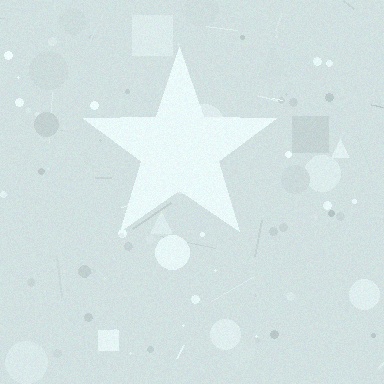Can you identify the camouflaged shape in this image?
The camouflaged shape is a star.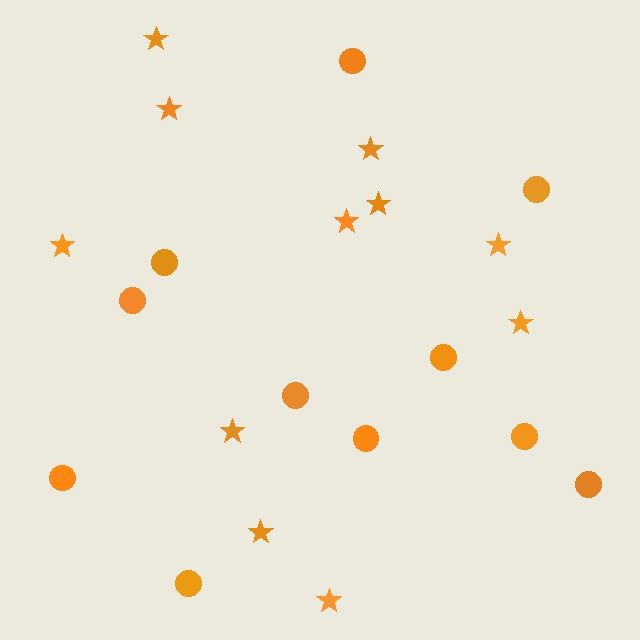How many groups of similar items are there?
There are 2 groups: one group of circles (11) and one group of stars (11).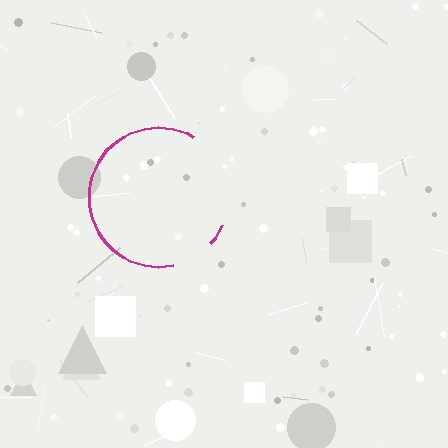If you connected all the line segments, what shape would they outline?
They would outline a circle.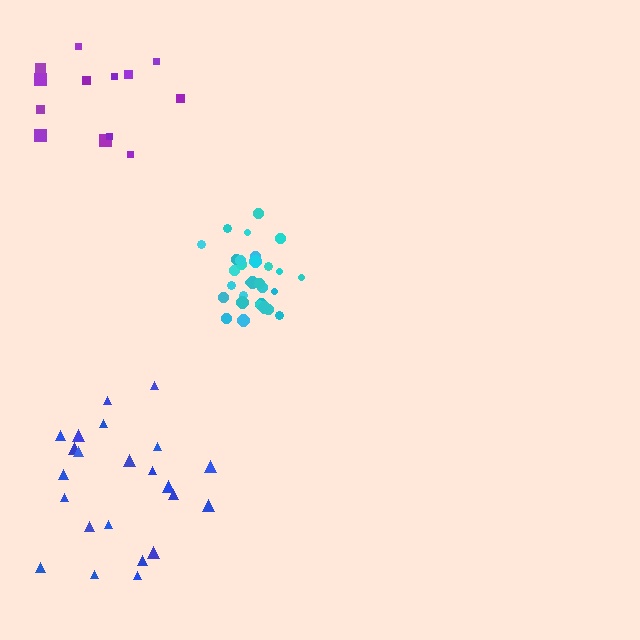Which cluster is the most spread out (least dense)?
Purple.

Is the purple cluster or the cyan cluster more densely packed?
Cyan.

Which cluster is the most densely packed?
Cyan.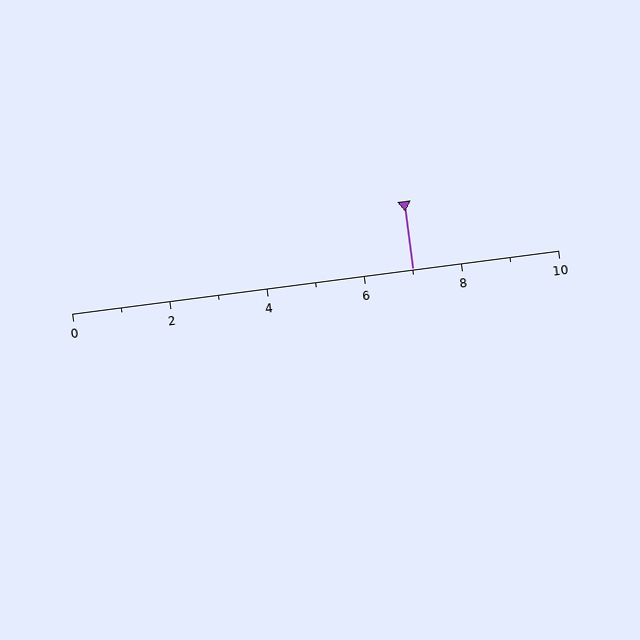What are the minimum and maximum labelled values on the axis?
The axis runs from 0 to 10.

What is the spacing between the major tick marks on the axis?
The major ticks are spaced 2 apart.